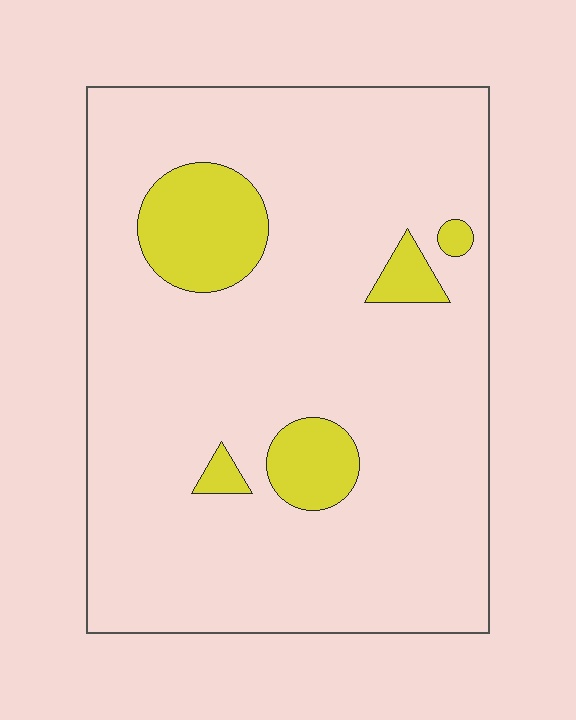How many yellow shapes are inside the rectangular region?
5.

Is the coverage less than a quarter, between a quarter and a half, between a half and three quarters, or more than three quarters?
Less than a quarter.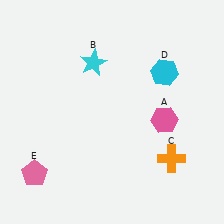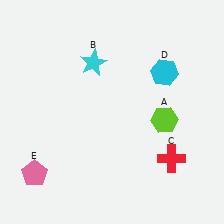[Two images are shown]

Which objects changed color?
A changed from pink to lime. C changed from orange to red.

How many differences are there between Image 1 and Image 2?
There are 2 differences between the two images.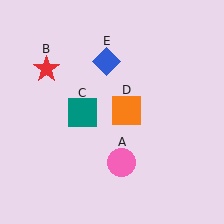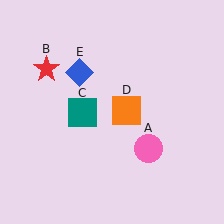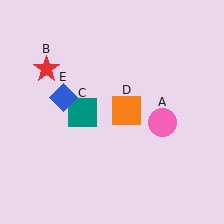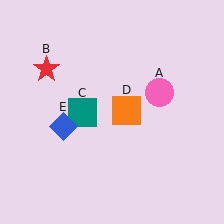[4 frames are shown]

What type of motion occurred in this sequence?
The pink circle (object A), blue diamond (object E) rotated counterclockwise around the center of the scene.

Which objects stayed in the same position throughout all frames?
Red star (object B) and teal square (object C) and orange square (object D) remained stationary.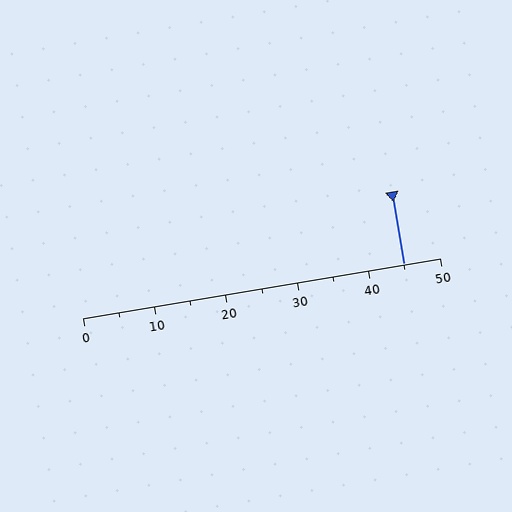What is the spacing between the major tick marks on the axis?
The major ticks are spaced 10 apart.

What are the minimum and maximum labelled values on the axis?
The axis runs from 0 to 50.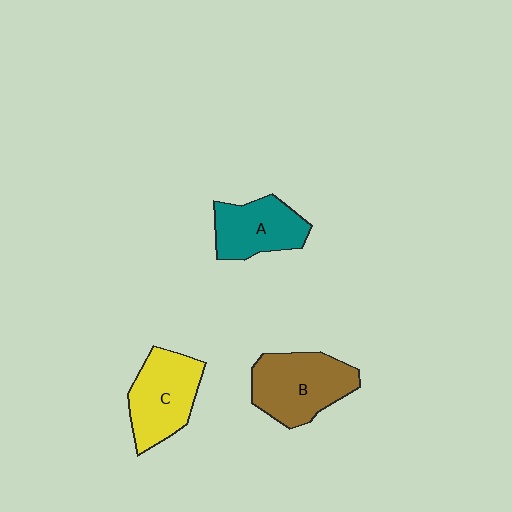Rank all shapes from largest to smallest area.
From largest to smallest: B (brown), C (yellow), A (teal).